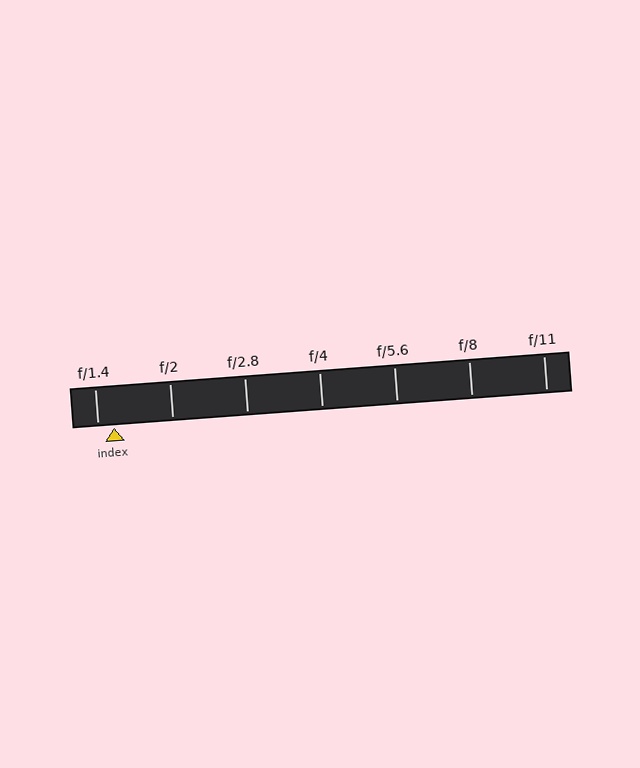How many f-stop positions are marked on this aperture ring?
There are 7 f-stop positions marked.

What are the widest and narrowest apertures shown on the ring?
The widest aperture shown is f/1.4 and the narrowest is f/11.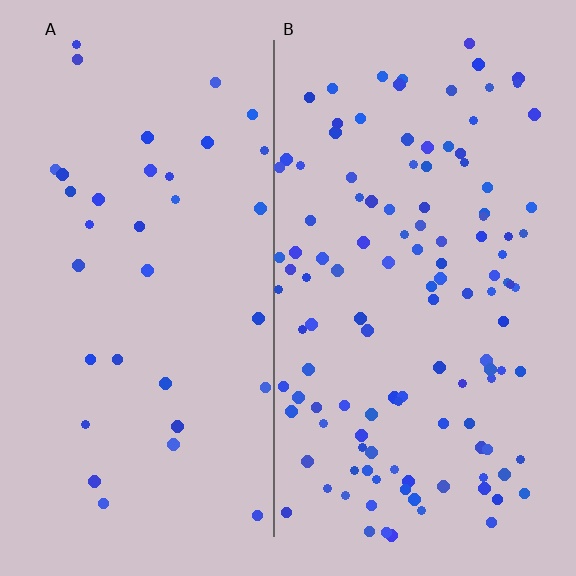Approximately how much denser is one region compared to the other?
Approximately 3.5× — region B over region A.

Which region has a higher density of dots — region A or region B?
B (the right).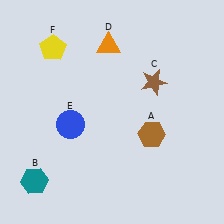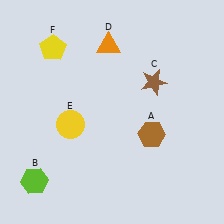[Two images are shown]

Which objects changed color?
B changed from teal to lime. E changed from blue to yellow.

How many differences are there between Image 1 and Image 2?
There are 2 differences between the two images.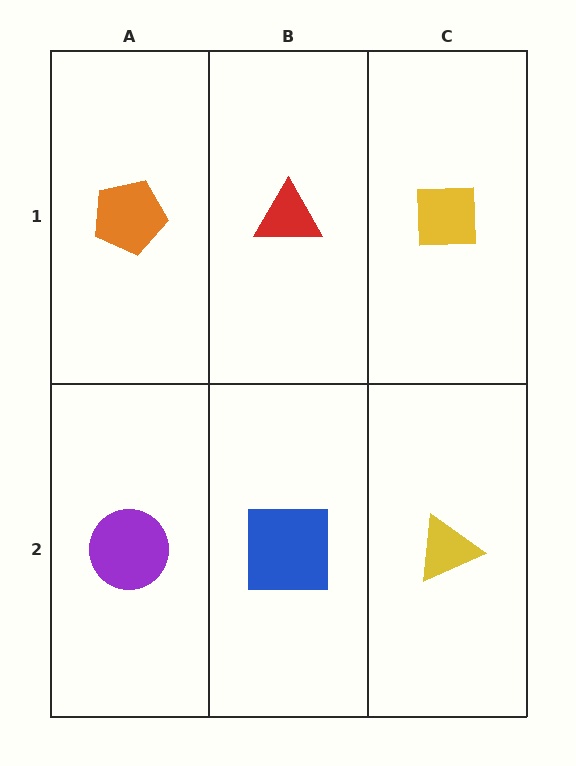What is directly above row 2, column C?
A yellow square.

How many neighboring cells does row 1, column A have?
2.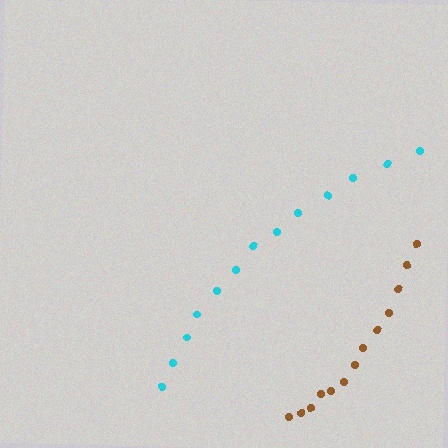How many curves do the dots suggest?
There are 2 distinct paths.